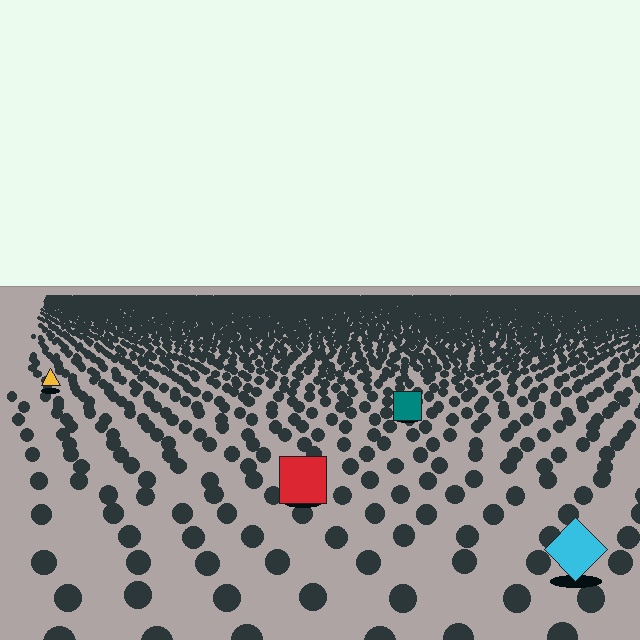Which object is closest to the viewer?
The cyan diamond is closest. The texture marks near it are larger and more spread out.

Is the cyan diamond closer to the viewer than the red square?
Yes. The cyan diamond is closer — you can tell from the texture gradient: the ground texture is coarser near it.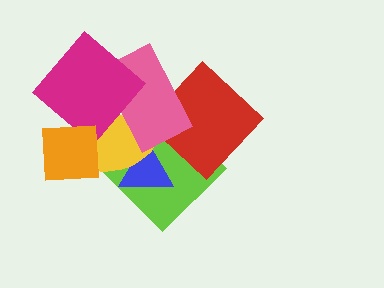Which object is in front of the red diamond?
The pink rectangle is in front of the red diamond.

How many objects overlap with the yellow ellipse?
5 objects overlap with the yellow ellipse.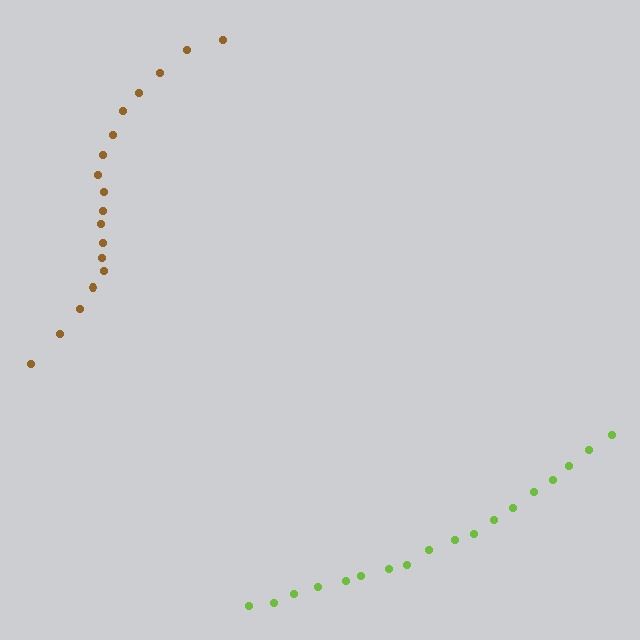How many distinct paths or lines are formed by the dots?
There are 2 distinct paths.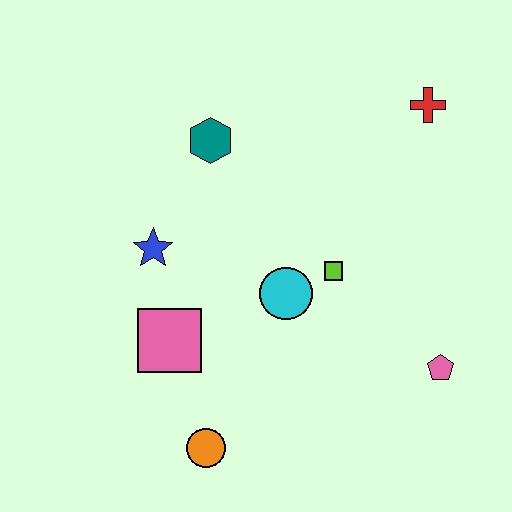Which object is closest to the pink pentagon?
The lime square is closest to the pink pentagon.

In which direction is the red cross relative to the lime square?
The red cross is above the lime square.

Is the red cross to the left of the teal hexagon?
No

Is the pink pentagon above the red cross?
No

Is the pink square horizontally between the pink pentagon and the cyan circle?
No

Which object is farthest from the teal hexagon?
The pink pentagon is farthest from the teal hexagon.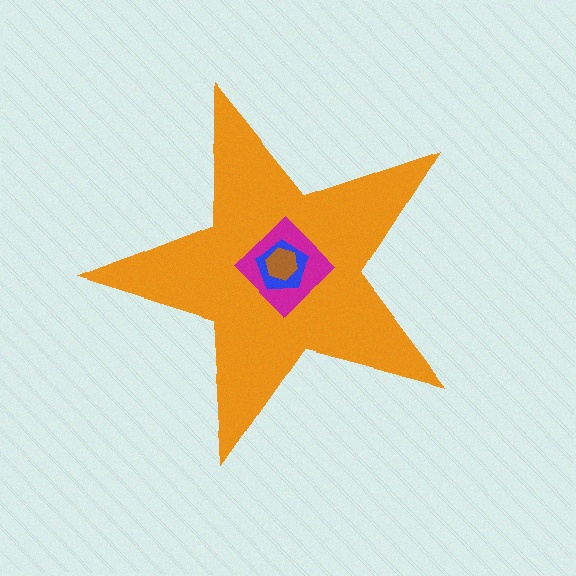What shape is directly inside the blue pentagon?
The brown hexagon.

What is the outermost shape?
The orange star.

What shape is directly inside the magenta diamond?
The blue pentagon.